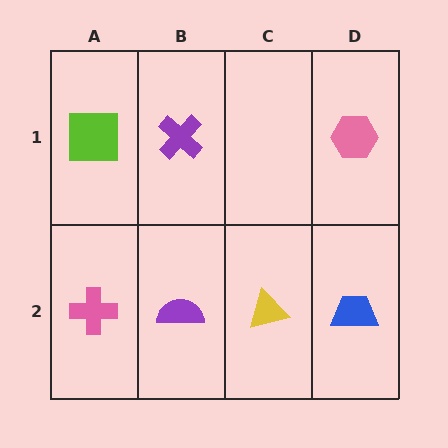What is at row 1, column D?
A pink hexagon.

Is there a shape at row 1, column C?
No, that cell is empty.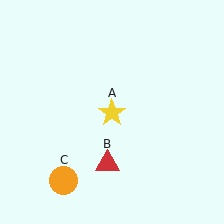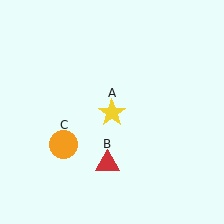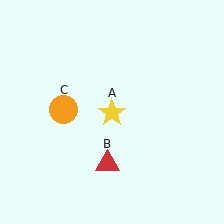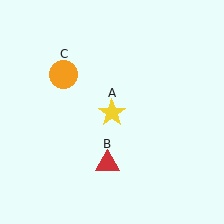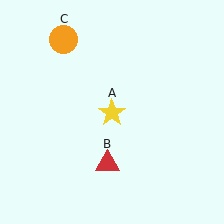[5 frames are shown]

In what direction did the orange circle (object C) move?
The orange circle (object C) moved up.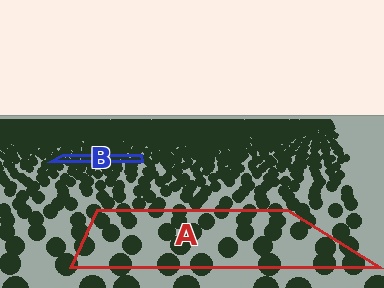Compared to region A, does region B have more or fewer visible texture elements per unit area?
Region B has more texture elements per unit area — they are packed more densely because it is farther away.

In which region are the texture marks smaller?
The texture marks are smaller in region B, because it is farther away.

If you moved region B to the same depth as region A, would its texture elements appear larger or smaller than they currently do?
They would appear larger. At a closer depth, the same texture elements are projected at a bigger on-screen size.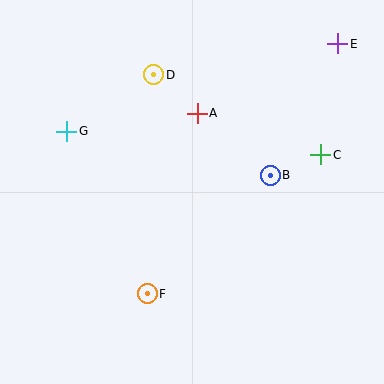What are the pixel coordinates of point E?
Point E is at (338, 44).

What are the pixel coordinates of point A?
Point A is at (197, 113).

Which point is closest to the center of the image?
Point A at (197, 113) is closest to the center.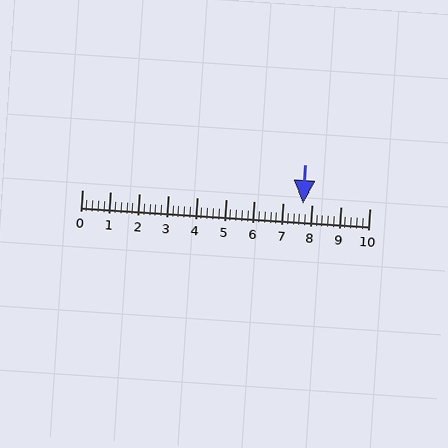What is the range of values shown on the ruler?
The ruler shows values from 0 to 10.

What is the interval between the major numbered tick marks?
The major tick marks are spaced 1 units apart.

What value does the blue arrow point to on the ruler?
The blue arrow points to approximately 7.7.